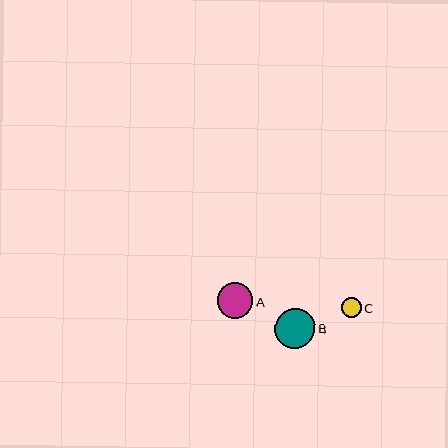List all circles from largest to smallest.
From largest to smallest: B, A, C.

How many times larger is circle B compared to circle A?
Circle B is approximately 1.1 times the size of circle A.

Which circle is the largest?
Circle B is the largest with a size of approximately 40 pixels.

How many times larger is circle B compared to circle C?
Circle B is approximately 2.1 times the size of circle C.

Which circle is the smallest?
Circle C is the smallest with a size of approximately 19 pixels.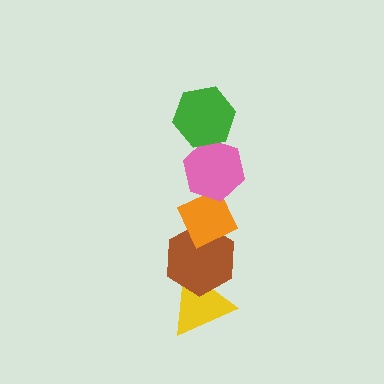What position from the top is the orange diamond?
The orange diamond is 3rd from the top.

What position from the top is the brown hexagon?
The brown hexagon is 4th from the top.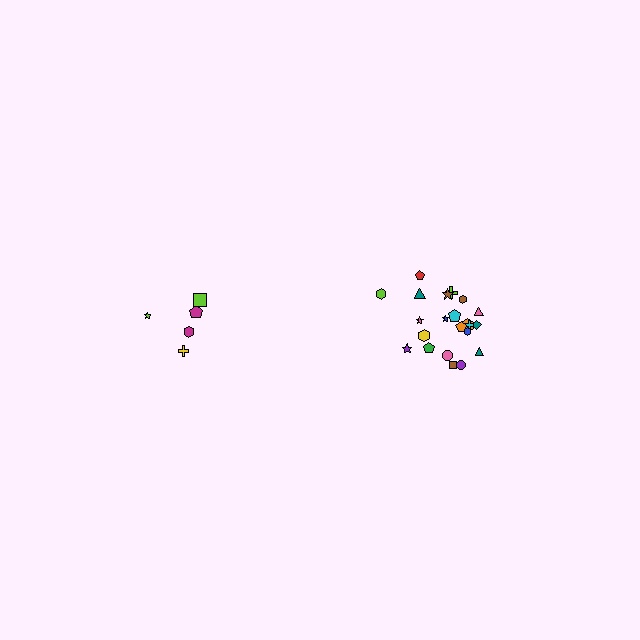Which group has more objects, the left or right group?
The right group.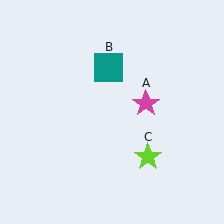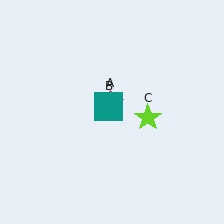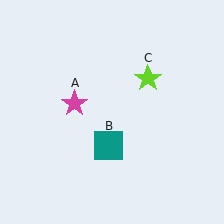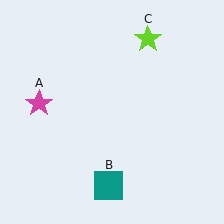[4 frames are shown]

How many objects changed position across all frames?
3 objects changed position: magenta star (object A), teal square (object B), lime star (object C).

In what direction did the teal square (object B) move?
The teal square (object B) moved down.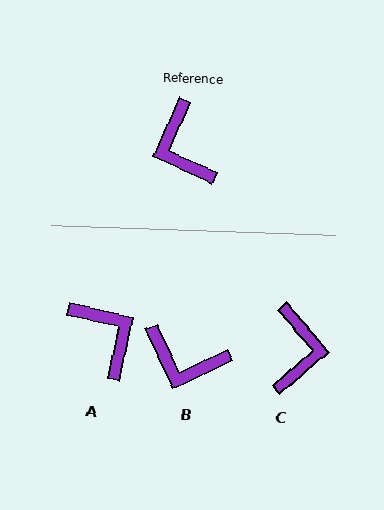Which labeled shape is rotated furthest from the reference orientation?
A, about 168 degrees away.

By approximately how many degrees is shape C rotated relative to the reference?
Approximately 155 degrees counter-clockwise.